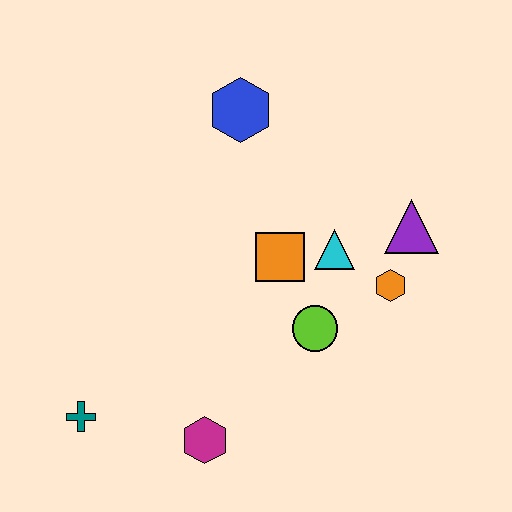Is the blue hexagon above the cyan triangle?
Yes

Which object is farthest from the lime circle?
The teal cross is farthest from the lime circle.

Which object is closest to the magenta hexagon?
The teal cross is closest to the magenta hexagon.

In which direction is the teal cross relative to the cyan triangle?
The teal cross is to the left of the cyan triangle.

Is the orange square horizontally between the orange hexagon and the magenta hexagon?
Yes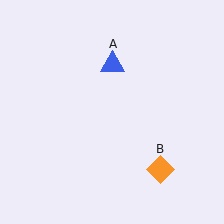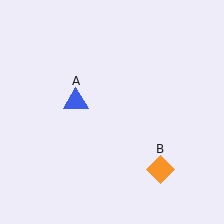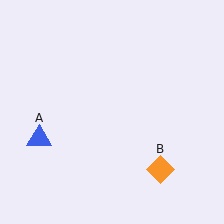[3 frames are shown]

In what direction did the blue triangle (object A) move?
The blue triangle (object A) moved down and to the left.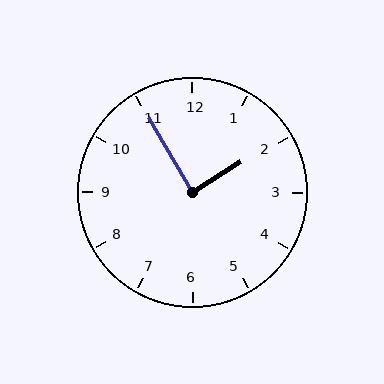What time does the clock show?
1:55.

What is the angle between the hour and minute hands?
Approximately 88 degrees.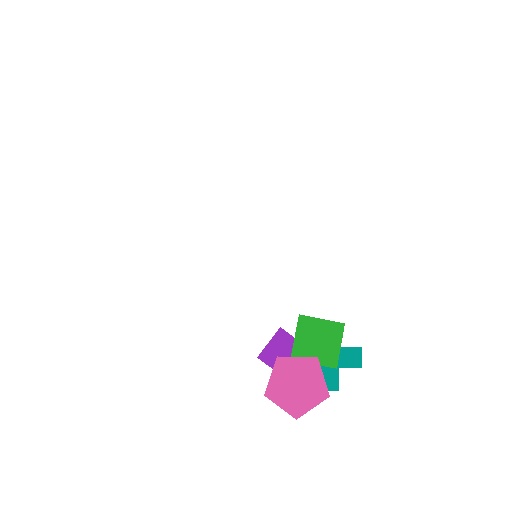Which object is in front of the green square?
The pink pentagon is in front of the green square.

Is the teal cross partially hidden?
Yes, it is partially covered by another shape.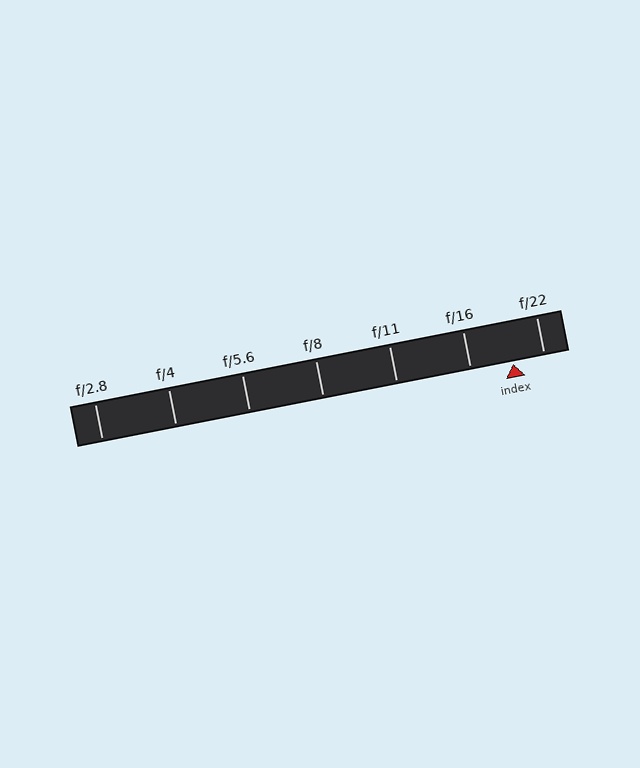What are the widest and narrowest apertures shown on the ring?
The widest aperture shown is f/2.8 and the narrowest is f/22.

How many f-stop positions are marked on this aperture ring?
There are 7 f-stop positions marked.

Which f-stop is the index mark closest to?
The index mark is closest to f/22.